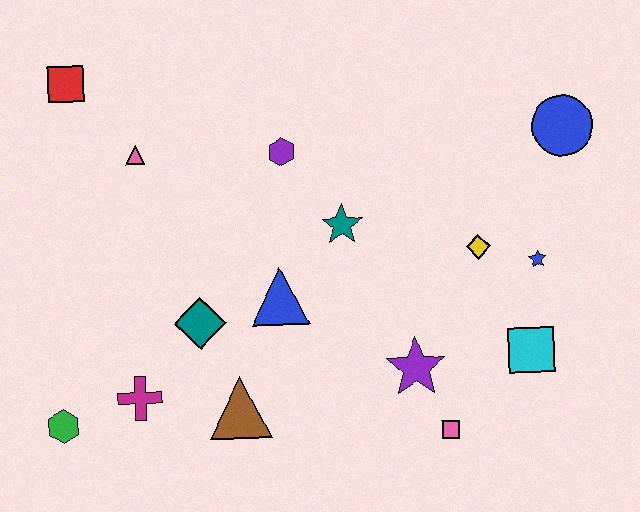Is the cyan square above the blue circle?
No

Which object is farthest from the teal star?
The green hexagon is farthest from the teal star.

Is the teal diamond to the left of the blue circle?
Yes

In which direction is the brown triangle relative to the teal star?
The brown triangle is below the teal star.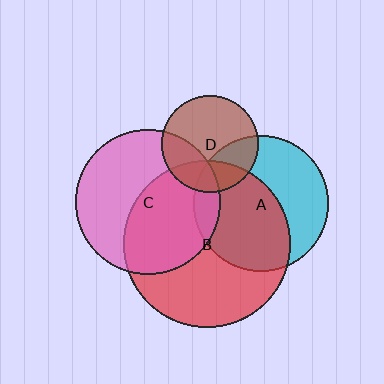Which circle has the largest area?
Circle B (red).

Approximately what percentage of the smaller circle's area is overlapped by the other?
Approximately 50%.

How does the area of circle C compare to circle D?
Approximately 2.3 times.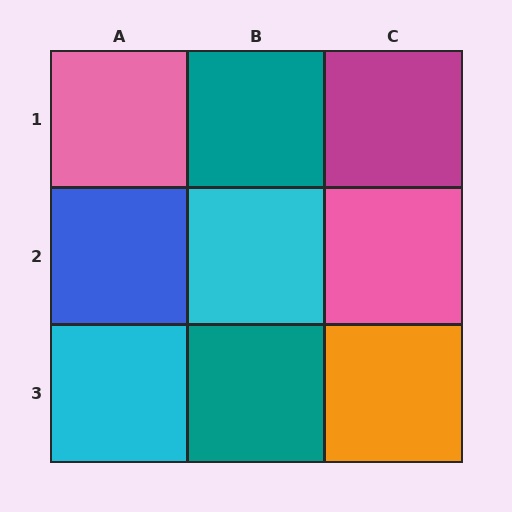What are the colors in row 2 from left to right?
Blue, cyan, pink.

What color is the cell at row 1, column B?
Teal.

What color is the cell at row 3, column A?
Cyan.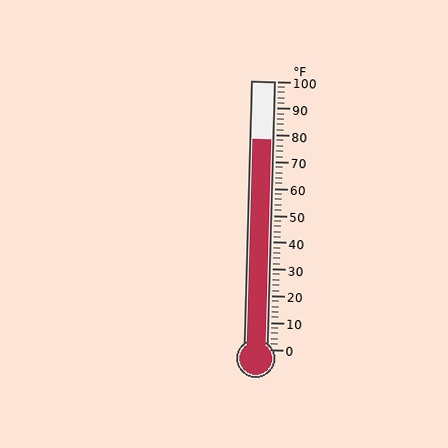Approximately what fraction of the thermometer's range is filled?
The thermometer is filled to approximately 80% of its range.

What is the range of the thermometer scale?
The thermometer scale ranges from 0°F to 100°F.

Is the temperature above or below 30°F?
The temperature is above 30°F.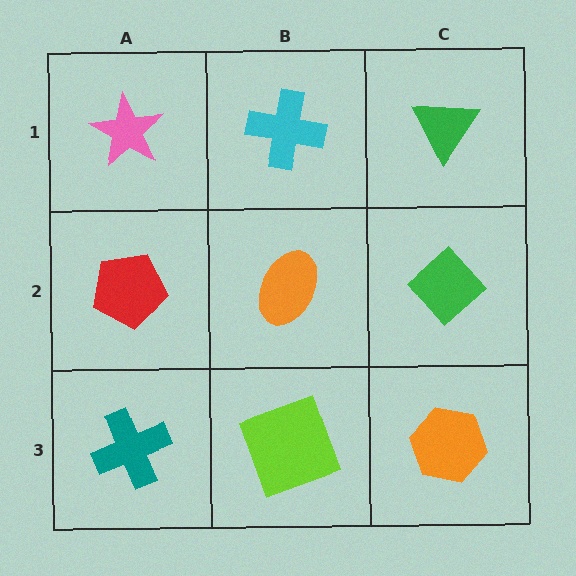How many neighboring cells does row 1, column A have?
2.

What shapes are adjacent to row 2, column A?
A pink star (row 1, column A), a teal cross (row 3, column A), an orange ellipse (row 2, column B).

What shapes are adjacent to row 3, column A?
A red pentagon (row 2, column A), a lime square (row 3, column B).